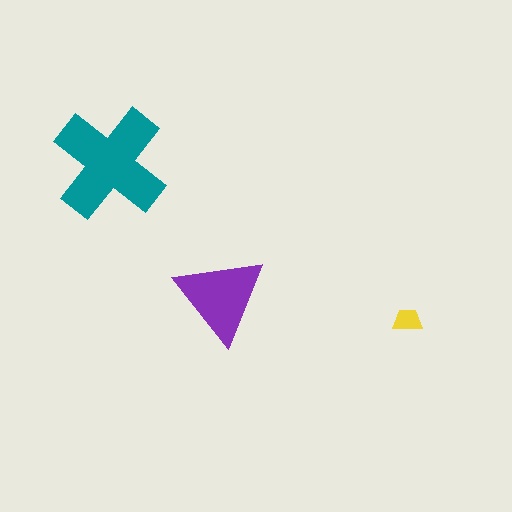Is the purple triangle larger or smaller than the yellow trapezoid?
Larger.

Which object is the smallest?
The yellow trapezoid.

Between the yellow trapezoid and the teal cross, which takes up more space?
The teal cross.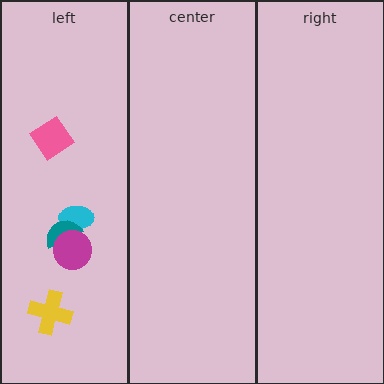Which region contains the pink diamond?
The left region.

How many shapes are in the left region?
5.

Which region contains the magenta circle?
The left region.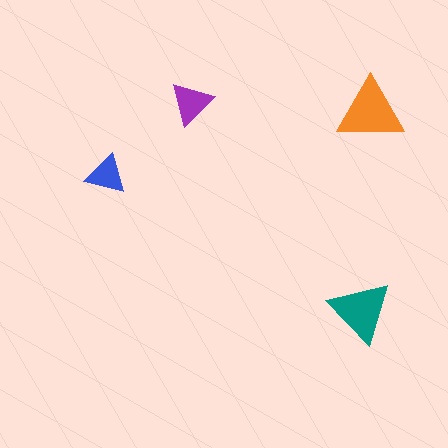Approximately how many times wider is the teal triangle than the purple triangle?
About 1.5 times wider.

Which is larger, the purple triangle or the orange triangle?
The orange one.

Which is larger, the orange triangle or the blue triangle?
The orange one.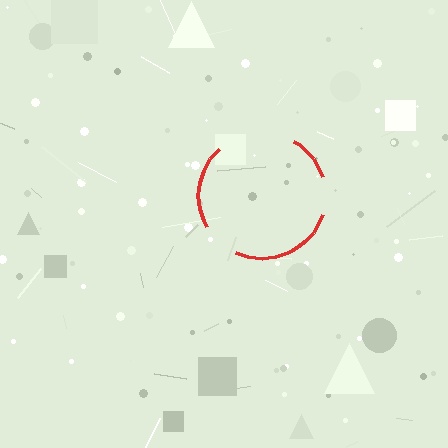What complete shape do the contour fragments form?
The contour fragments form a circle.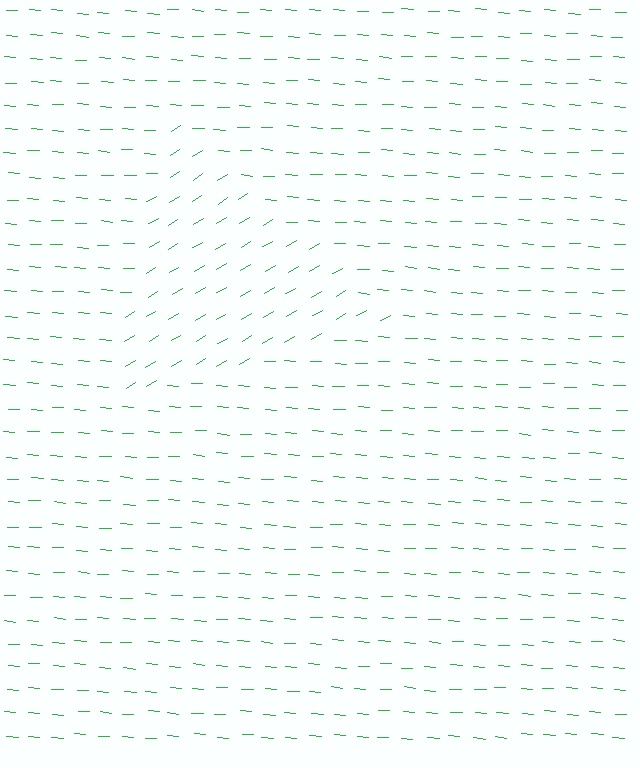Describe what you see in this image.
The image is filled with small green line segments. A triangle region in the image has lines oriented differently from the surrounding lines, creating a visible texture boundary.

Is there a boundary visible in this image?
Yes, there is a texture boundary formed by a change in line orientation.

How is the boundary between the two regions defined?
The boundary is defined purely by a change in line orientation (approximately 34 degrees difference). All lines are the same color and thickness.